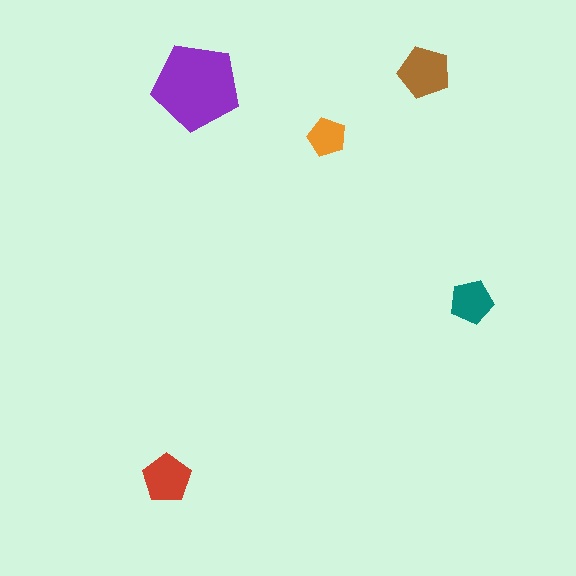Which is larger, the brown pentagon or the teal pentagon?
The brown one.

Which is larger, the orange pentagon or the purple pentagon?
The purple one.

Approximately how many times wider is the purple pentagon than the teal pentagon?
About 2 times wider.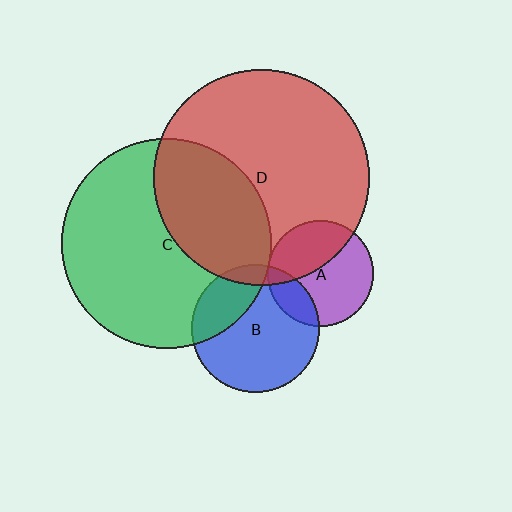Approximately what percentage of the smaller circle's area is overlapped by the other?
Approximately 25%.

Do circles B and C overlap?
Yes.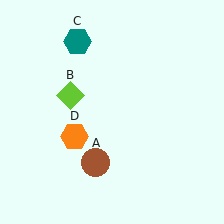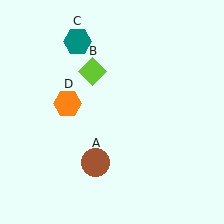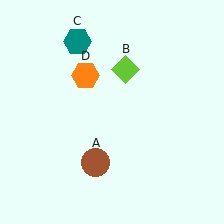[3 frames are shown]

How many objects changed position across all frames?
2 objects changed position: lime diamond (object B), orange hexagon (object D).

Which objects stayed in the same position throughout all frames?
Brown circle (object A) and teal hexagon (object C) remained stationary.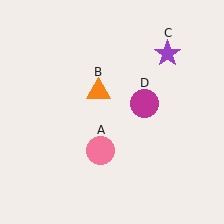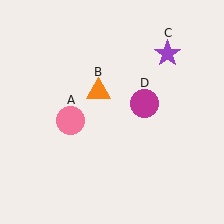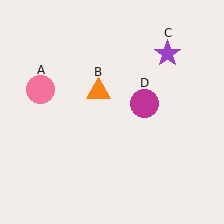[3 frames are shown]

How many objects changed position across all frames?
1 object changed position: pink circle (object A).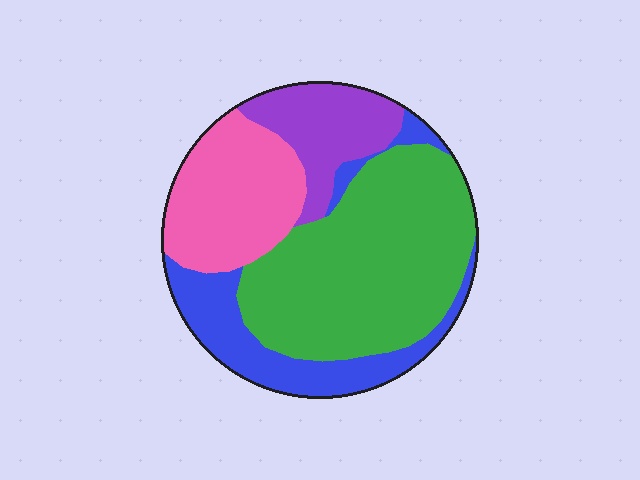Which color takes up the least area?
Purple, at roughly 15%.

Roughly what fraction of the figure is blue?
Blue takes up about one fifth (1/5) of the figure.